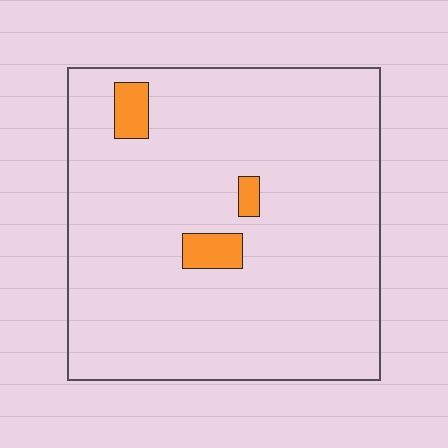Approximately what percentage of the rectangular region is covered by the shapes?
Approximately 5%.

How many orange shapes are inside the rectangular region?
3.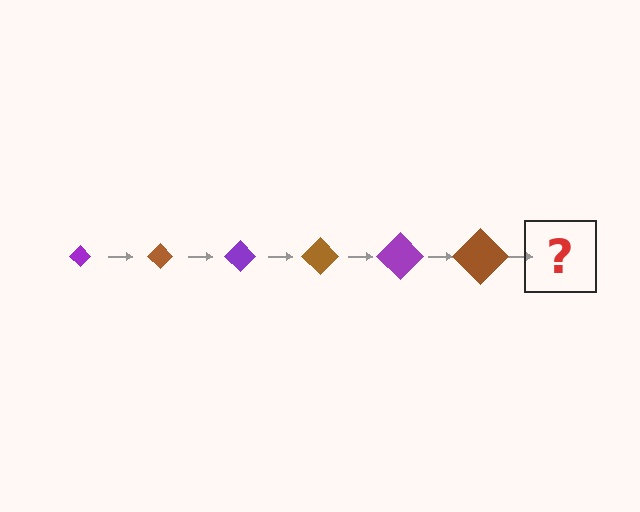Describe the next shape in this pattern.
It should be a purple diamond, larger than the previous one.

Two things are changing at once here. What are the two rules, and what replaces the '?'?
The two rules are that the diamond grows larger each step and the color cycles through purple and brown. The '?' should be a purple diamond, larger than the previous one.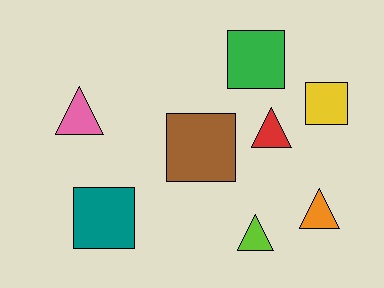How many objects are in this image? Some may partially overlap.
There are 8 objects.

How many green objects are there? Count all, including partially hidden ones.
There is 1 green object.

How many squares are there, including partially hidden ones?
There are 4 squares.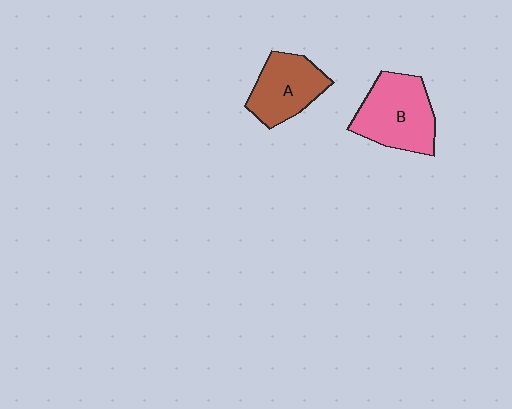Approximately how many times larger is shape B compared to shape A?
Approximately 1.3 times.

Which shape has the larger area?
Shape B (pink).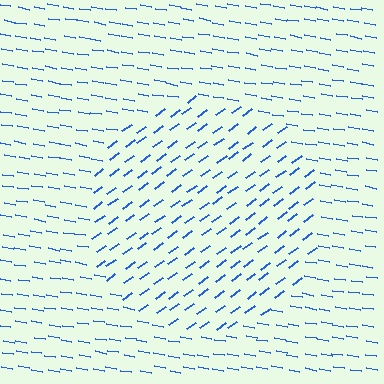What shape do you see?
I see a circle.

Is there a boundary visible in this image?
Yes, there is a texture boundary formed by a change in line orientation.